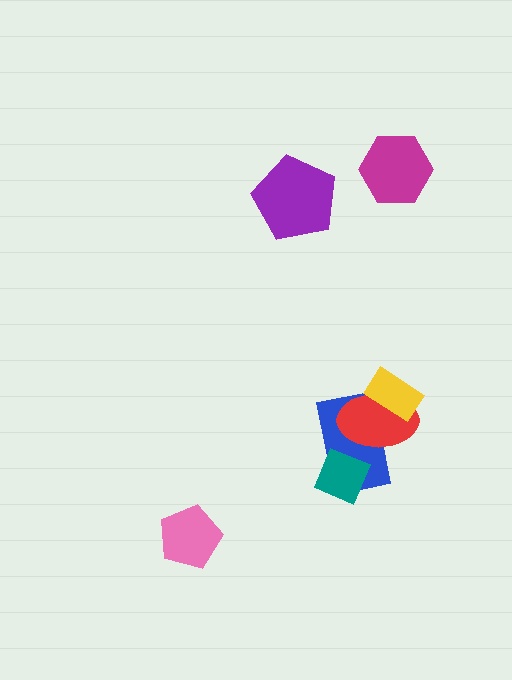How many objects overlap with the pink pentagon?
0 objects overlap with the pink pentagon.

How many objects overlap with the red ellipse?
2 objects overlap with the red ellipse.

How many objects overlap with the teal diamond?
1 object overlaps with the teal diamond.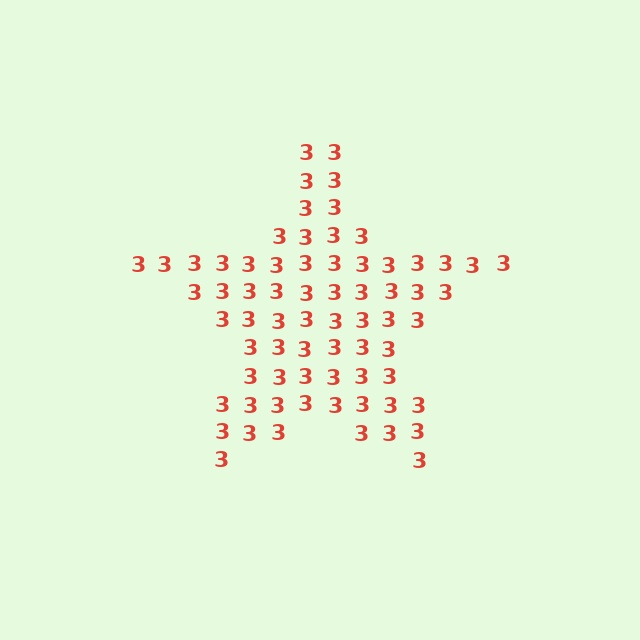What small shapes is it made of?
It is made of small digit 3's.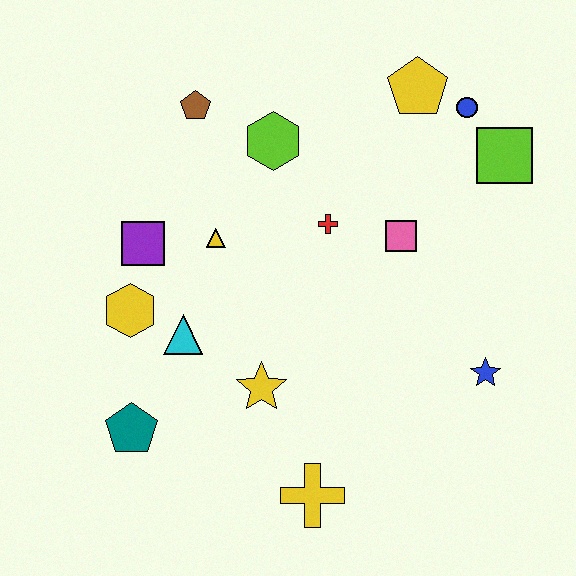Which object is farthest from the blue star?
The brown pentagon is farthest from the blue star.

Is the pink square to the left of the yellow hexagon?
No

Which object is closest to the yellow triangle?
The purple square is closest to the yellow triangle.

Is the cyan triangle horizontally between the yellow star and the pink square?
No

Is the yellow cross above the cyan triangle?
No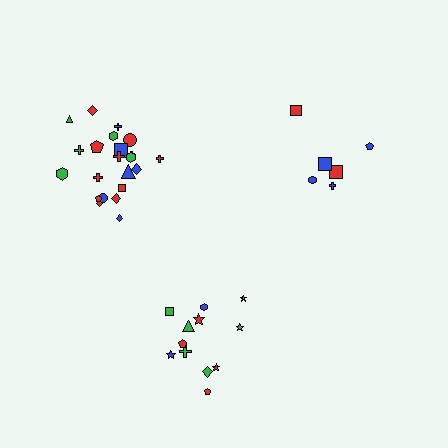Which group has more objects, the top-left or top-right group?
The top-left group.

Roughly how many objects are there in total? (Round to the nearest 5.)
Roughly 40 objects in total.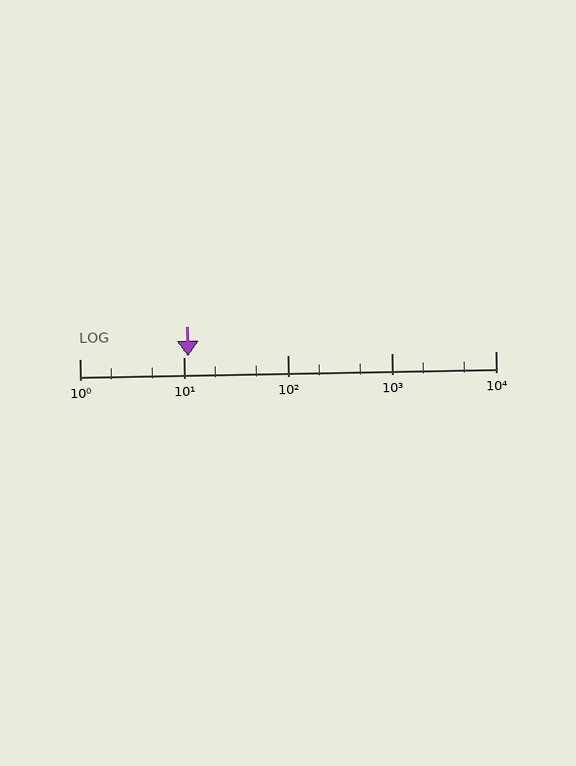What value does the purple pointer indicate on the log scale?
The pointer indicates approximately 11.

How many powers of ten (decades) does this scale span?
The scale spans 4 decades, from 1 to 10000.